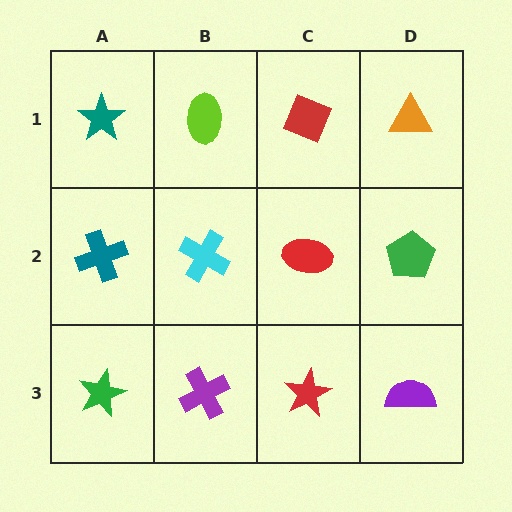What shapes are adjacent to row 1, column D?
A green pentagon (row 2, column D), a red diamond (row 1, column C).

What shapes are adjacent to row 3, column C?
A red ellipse (row 2, column C), a purple cross (row 3, column B), a purple semicircle (row 3, column D).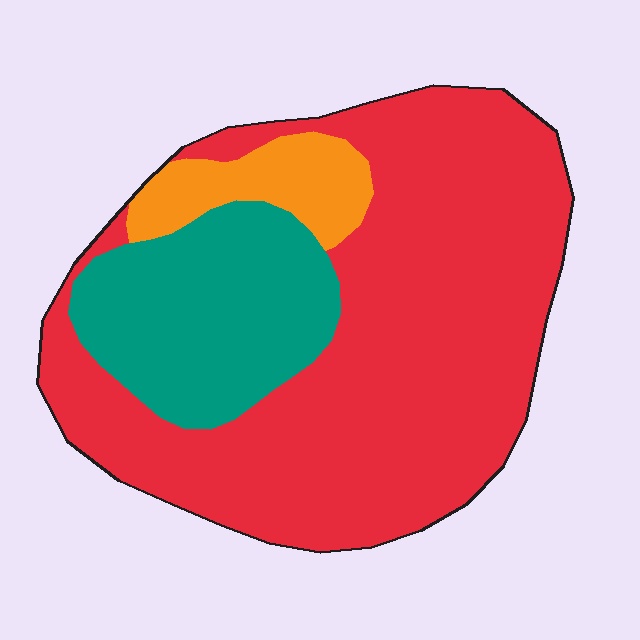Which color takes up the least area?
Orange, at roughly 10%.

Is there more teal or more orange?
Teal.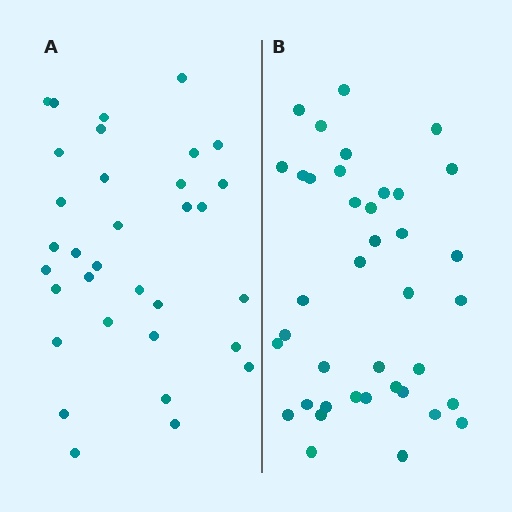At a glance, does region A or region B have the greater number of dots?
Region B (the right region) has more dots.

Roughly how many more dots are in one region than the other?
Region B has about 6 more dots than region A.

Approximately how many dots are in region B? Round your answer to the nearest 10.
About 40 dots. (The exact count is 39, which rounds to 40.)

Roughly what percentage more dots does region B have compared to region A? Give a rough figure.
About 20% more.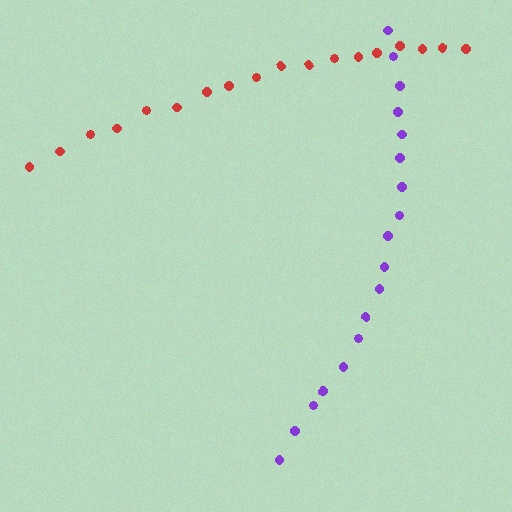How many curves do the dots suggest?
There are 2 distinct paths.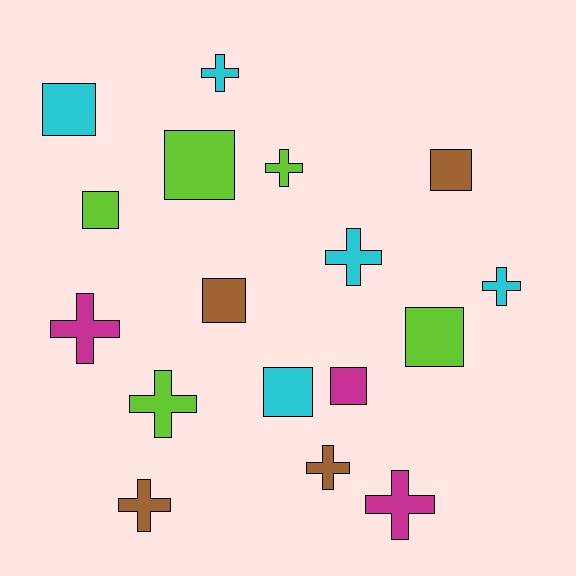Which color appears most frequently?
Lime, with 5 objects.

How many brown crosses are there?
There are 2 brown crosses.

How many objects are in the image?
There are 17 objects.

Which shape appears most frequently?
Cross, with 9 objects.